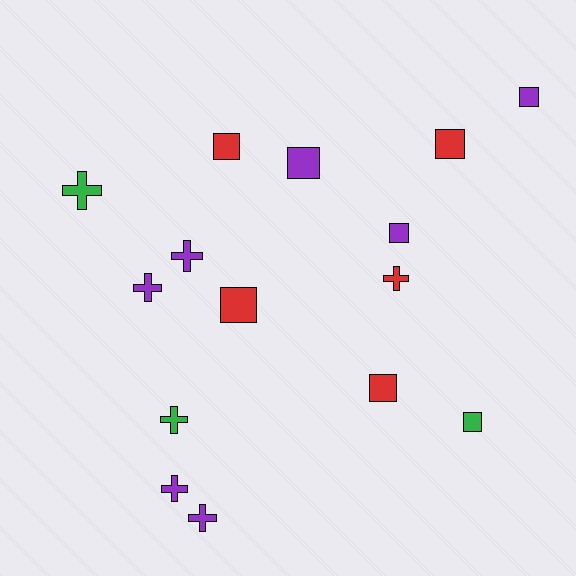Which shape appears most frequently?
Square, with 8 objects.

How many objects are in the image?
There are 15 objects.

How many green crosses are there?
There are 2 green crosses.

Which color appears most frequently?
Purple, with 7 objects.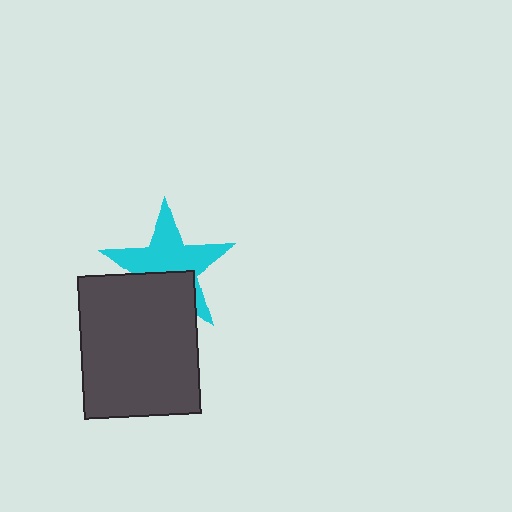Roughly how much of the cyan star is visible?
About half of it is visible (roughly 64%).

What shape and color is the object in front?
The object in front is a dark gray rectangle.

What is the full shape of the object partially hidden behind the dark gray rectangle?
The partially hidden object is a cyan star.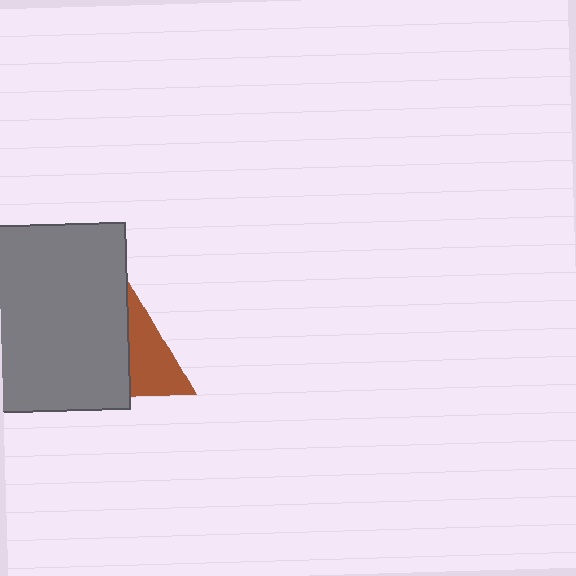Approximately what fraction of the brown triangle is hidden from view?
Roughly 49% of the brown triangle is hidden behind the gray square.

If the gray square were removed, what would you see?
You would see the complete brown triangle.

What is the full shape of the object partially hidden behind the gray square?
The partially hidden object is a brown triangle.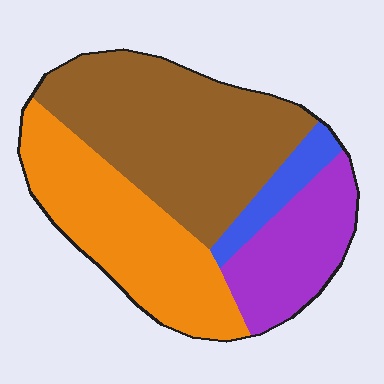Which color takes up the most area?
Brown, at roughly 40%.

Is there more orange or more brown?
Brown.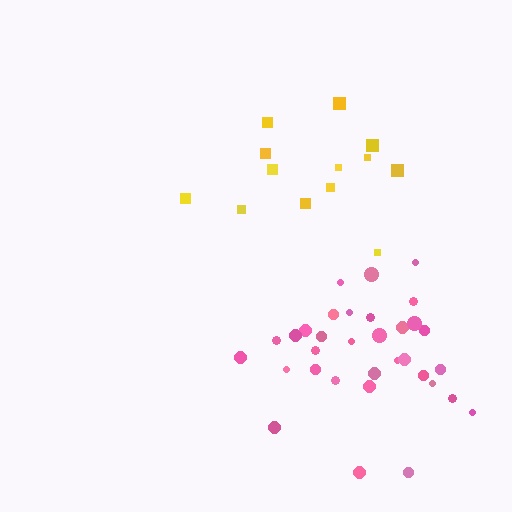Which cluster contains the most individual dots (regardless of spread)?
Pink (33).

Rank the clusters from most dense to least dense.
pink, yellow.